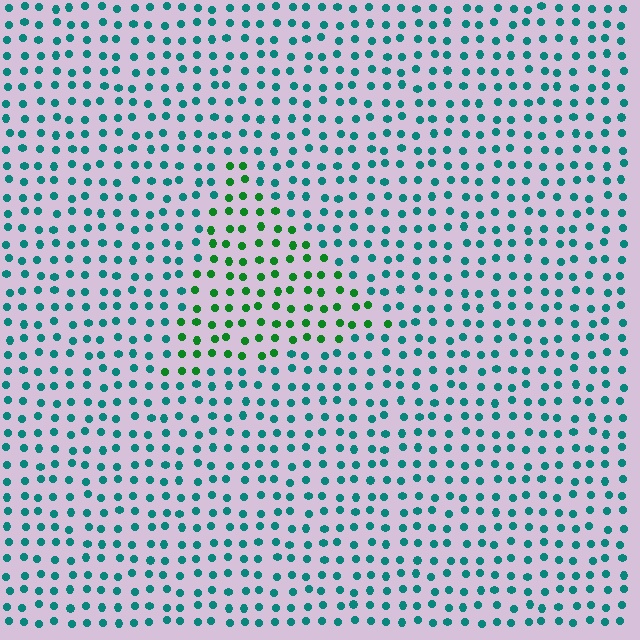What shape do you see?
I see a triangle.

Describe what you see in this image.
The image is filled with small teal elements in a uniform arrangement. A triangle-shaped region is visible where the elements are tinted to a slightly different hue, forming a subtle color boundary.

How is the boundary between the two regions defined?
The boundary is defined purely by a slight shift in hue (about 46 degrees). Spacing, size, and orientation are identical on both sides.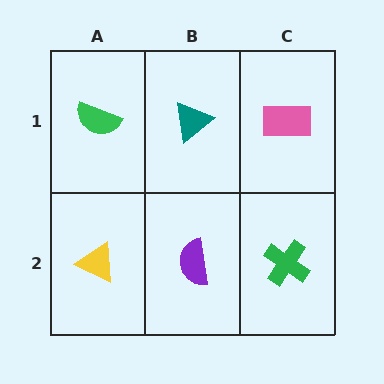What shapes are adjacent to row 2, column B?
A teal triangle (row 1, column B), a yellow triangle (row 2, column A), a green cross (row 2, column C).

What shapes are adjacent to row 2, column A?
A green semicircle (row 1, column A), a purple semicircle (row 2, column B).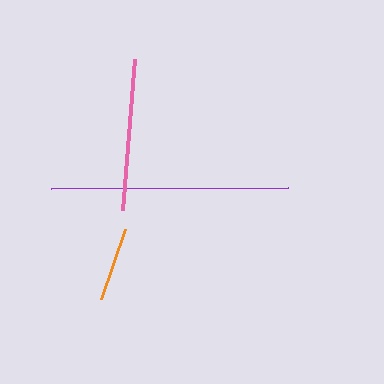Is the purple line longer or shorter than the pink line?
The purple line is longer than the pink line.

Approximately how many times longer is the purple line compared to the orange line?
The purple line is approximately 3.2 times the length of the orange line.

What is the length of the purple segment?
The purple segment is approximately 237 pixels long.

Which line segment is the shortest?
The orange line is the shortest at approximately 74 pixels.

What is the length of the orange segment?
The orange segment is approximately 74 pixels long.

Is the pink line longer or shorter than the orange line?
The pink line is longer than the orange line.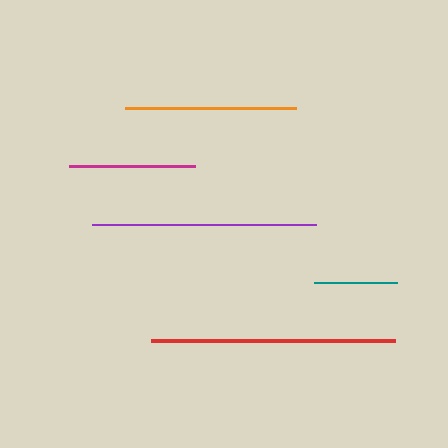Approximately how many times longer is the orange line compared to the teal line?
The orange line is approximately 2.1 times the length of the teal line.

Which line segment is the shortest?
The teal line is the shortest at approximately 83 pixels.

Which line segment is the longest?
The red line is the longest at approximately 244 pixels.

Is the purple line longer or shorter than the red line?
The red line is longer than the purple line.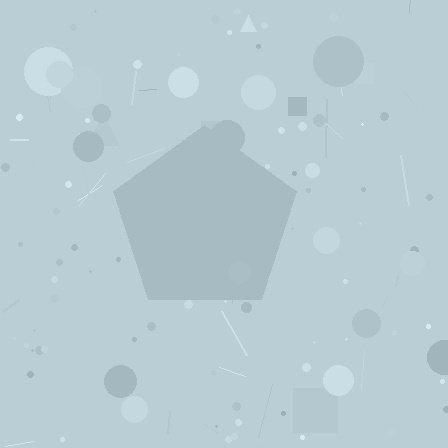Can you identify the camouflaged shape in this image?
The camouflaged shape is a pentagon.